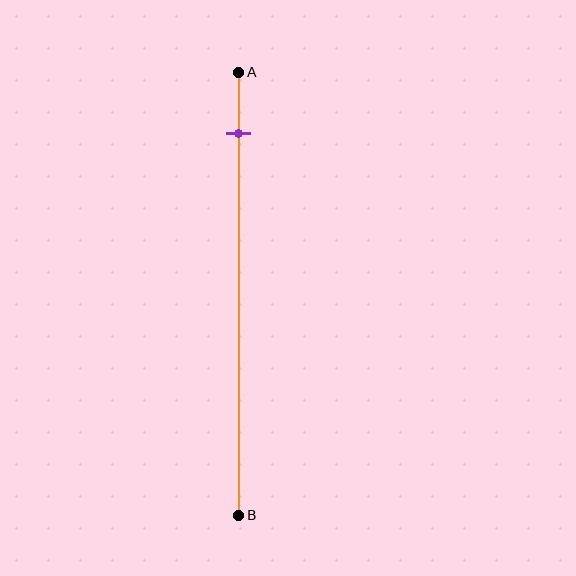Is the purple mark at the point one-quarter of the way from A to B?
No, the mark is at about 15% from A, not at the 25% one-quarter point.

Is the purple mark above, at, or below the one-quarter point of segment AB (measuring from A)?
The purple mark is above the one-quarter point of segment AB.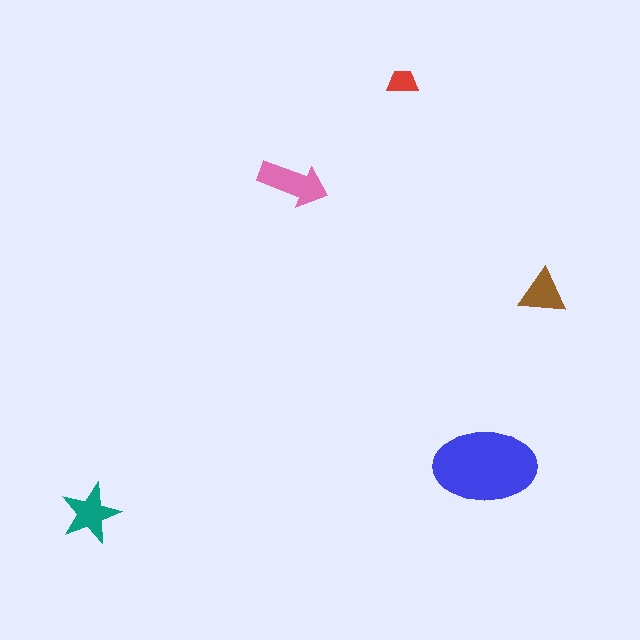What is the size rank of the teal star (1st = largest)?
3rd.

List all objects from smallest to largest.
The red trapezoid, the brown triangle, the teal star, the pink arrow, the blue ellipse.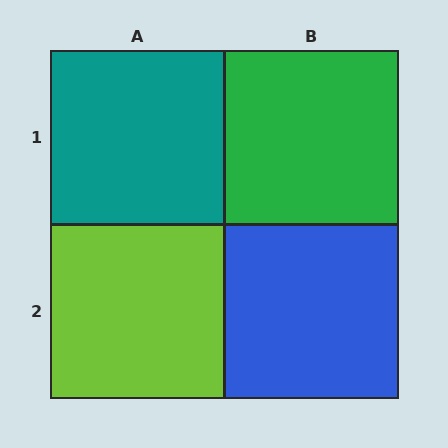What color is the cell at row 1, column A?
Teal.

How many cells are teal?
1 cell is teal.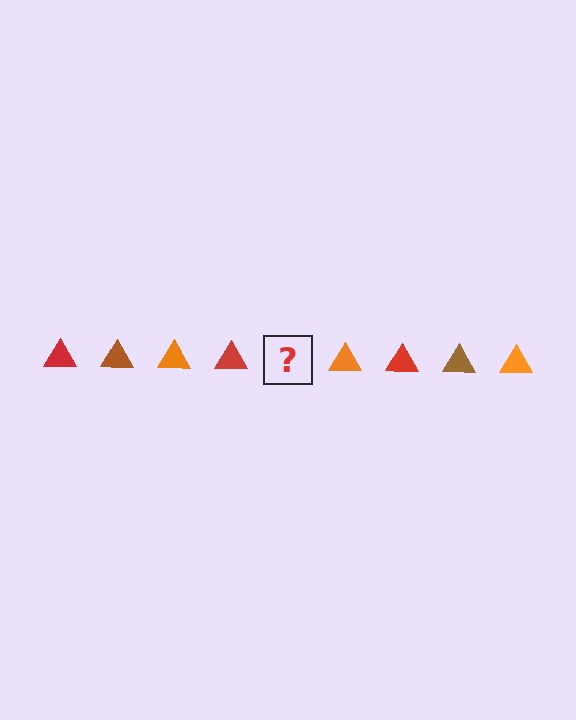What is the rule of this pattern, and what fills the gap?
The rule is that the pattern cycles through red, brown, orange triangles. The gap should be filled with a brown triangle.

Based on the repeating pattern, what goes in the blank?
The blank should be a brown triangle.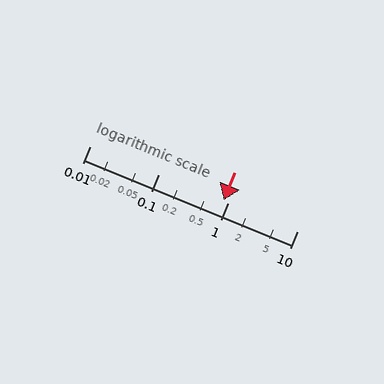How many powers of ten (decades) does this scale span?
The scale spans 3 decades, from 0.01 to 10.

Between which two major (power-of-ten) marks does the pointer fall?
The pointer is between 0.1 and 1.